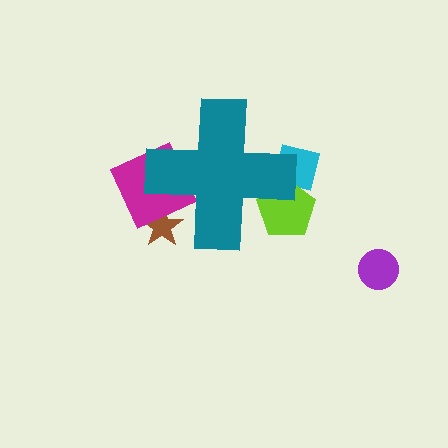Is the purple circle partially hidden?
No, the purple circle is fully visible.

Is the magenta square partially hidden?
Yes, the magenta square is partially hidden behind the teal cross.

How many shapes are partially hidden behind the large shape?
4 shapes are partially hidden.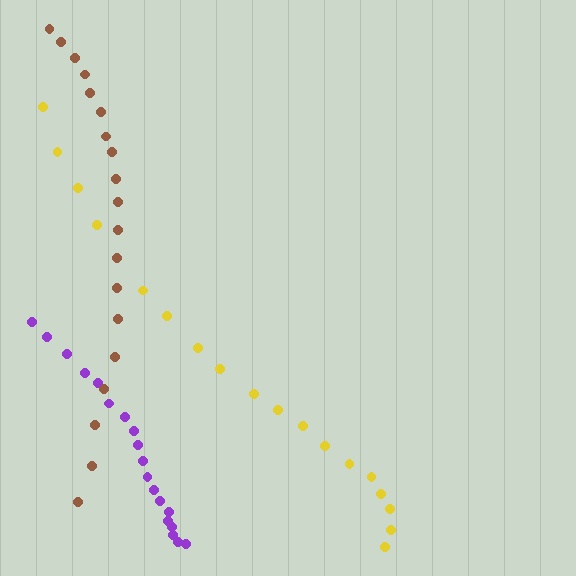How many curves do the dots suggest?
There are 3 distinct paths.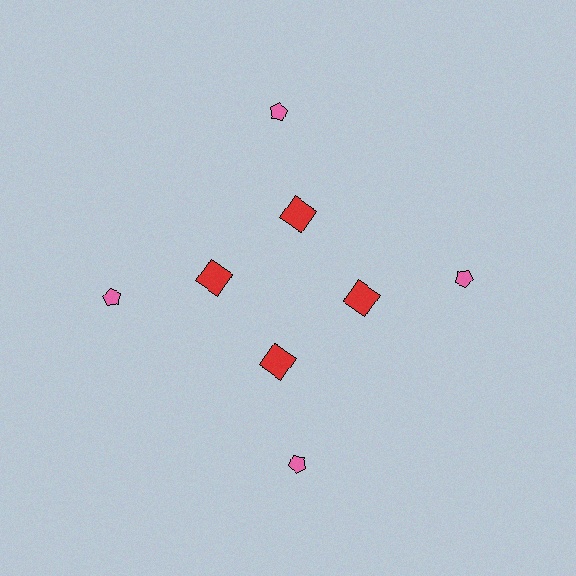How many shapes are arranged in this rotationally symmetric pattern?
There are 8 shapes, arranged in 4 groups of 2.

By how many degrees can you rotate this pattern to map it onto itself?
The pattern maps onto itself every 90 degrees of rotation.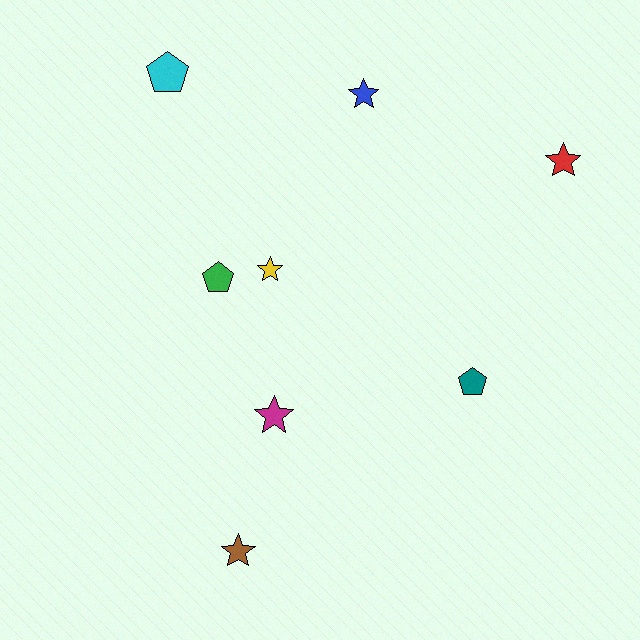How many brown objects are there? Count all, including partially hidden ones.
There is 1 brown object.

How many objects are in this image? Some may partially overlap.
There are 8 objects.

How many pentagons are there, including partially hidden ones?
There are 3 pentagons.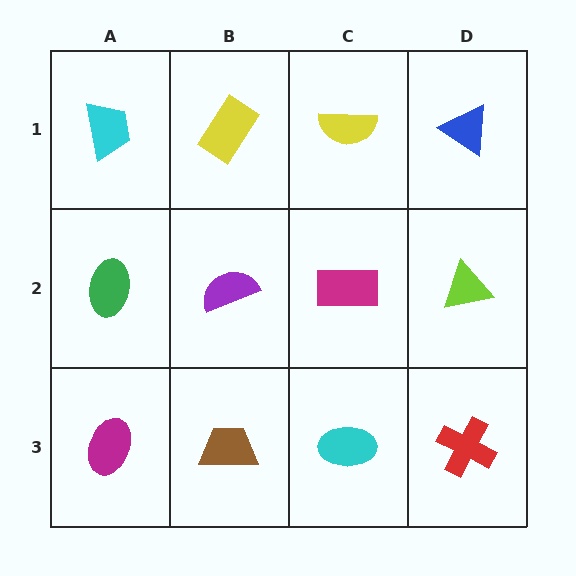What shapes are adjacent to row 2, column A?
A cyan trapezoid (row 1, column A), a magenta ellipse (row 3, column A), a purple semicircle (row 2, column B).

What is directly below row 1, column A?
A green ellipse.